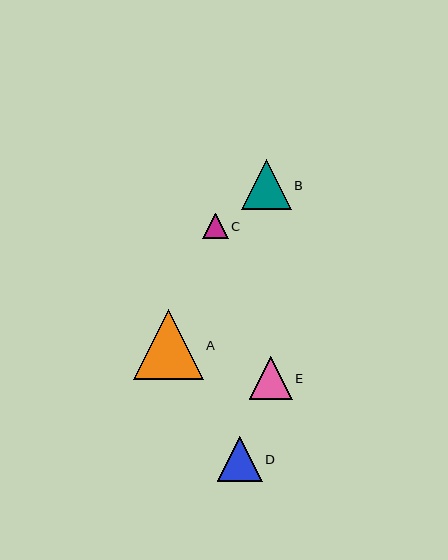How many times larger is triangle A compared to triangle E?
Triangle A is approximately 1.6 times the size of triangle E.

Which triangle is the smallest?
Triangle C is the smallest with a size of approximately 25 pixels.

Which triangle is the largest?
Triangle A is the largest with a size of approximately 70 pixels.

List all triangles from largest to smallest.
From largest to smallest: A, B, D, E, C.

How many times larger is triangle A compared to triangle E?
Triangle A is approximately 1.6 times the size of triangle E.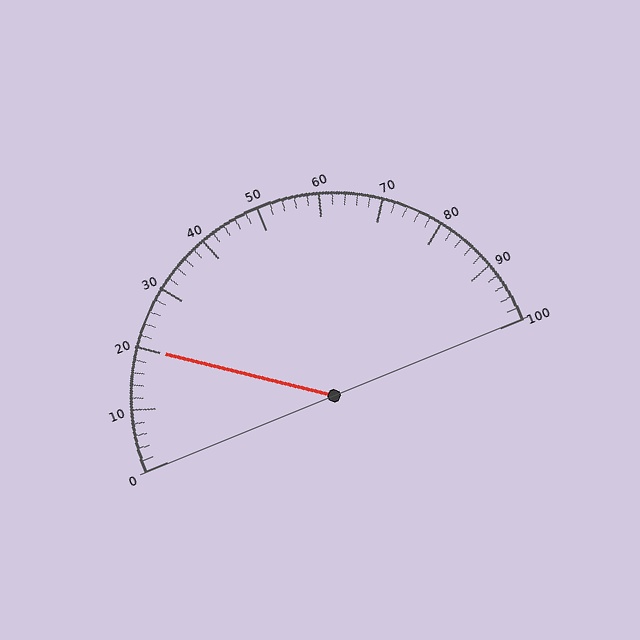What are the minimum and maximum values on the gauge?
The gauge ranges from 0 to 100.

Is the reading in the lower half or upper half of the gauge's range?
The reading is in the lower half of the range (0 to 100).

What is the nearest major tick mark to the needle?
The nearest major tick mark is 20.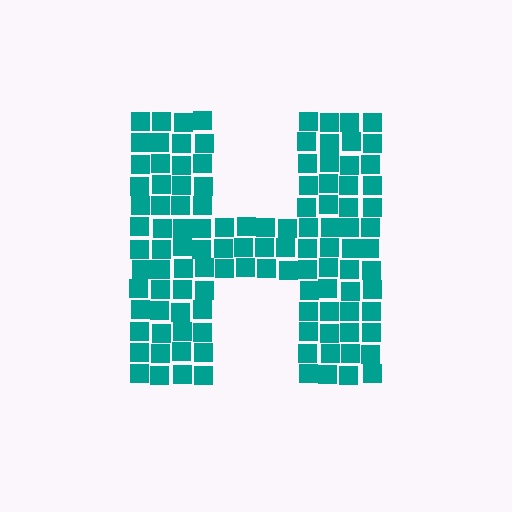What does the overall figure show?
The overall figure shows the letter H.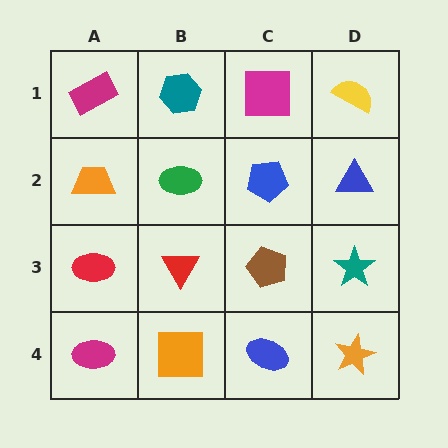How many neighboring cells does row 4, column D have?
2.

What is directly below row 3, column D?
An orange star.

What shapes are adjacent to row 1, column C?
A blue pentagon (row 2, column C), a teal hexagon (row 1, column B), a yellow semicircle (row 1, column D).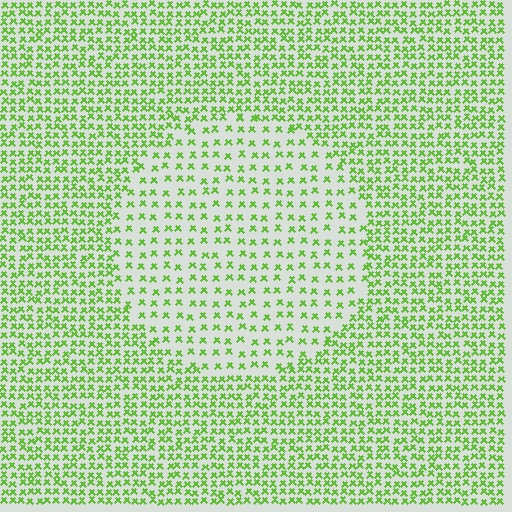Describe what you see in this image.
The image contains small lime elements arranged at two different densities. A circle-shaped region is visible where the elements are less densely packed than the surrounding area.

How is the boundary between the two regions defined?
The boundary is defined by a change in element density (approximately 2.0x ratio). All elements are the same color, size, and shape.